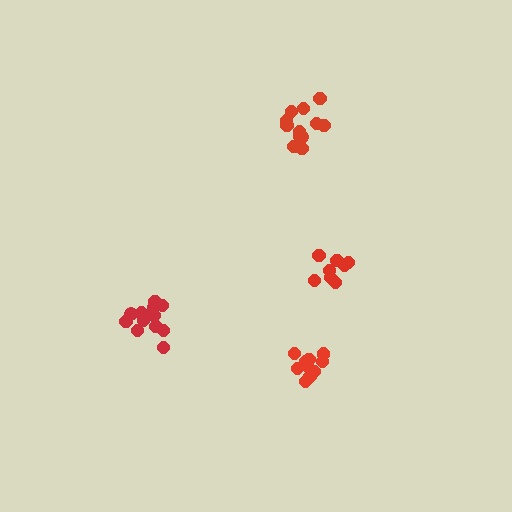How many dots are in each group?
Group 1: 10 dots, Group 2: 12 dots, Group 3: 12 dots, Group 4: 8 dots (42 total).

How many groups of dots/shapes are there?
There are 4 groups.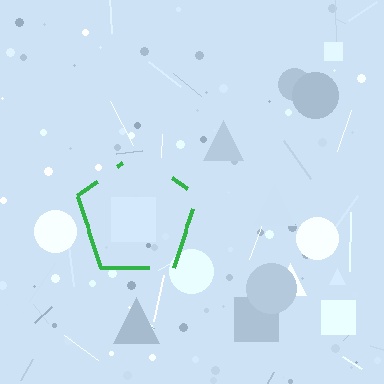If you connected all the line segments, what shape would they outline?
They would outline a pentagon.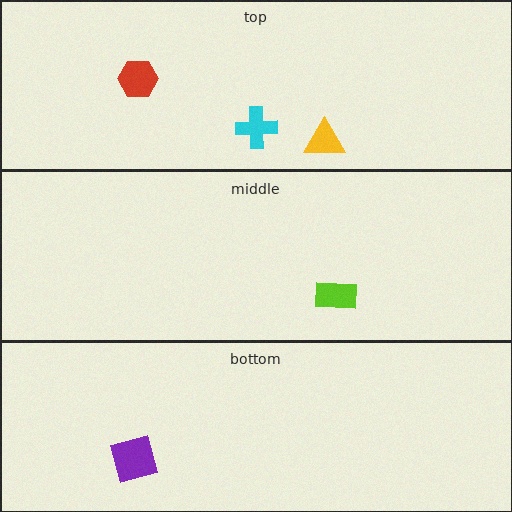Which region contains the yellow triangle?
The top region.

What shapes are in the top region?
The cyan cross, the red hexagon, the yellow triangle.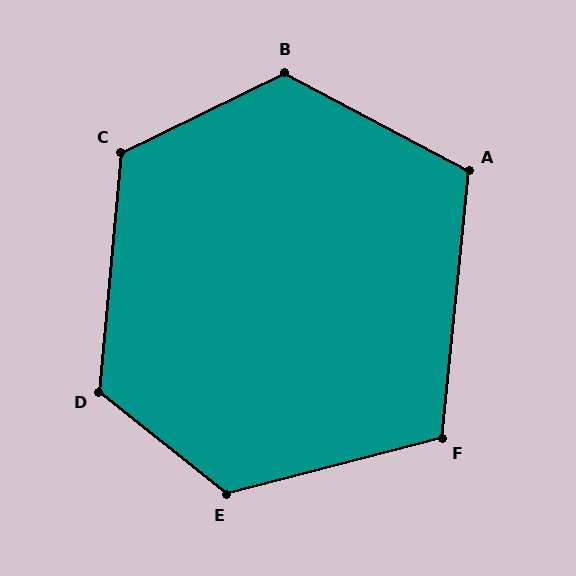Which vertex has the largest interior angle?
E, at approximately 127 degrees.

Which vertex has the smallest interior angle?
F, at approximately 110 degrees.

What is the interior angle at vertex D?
Approximately 124 degrees (obtuse).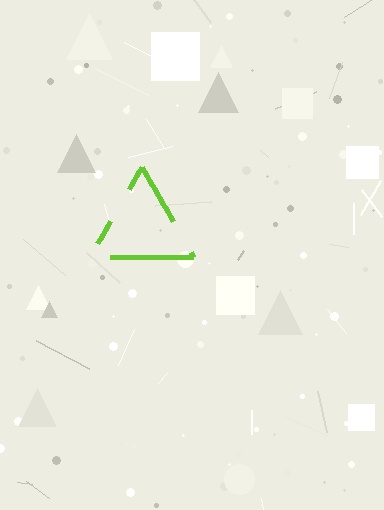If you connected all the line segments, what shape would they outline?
They would outline a triangle.